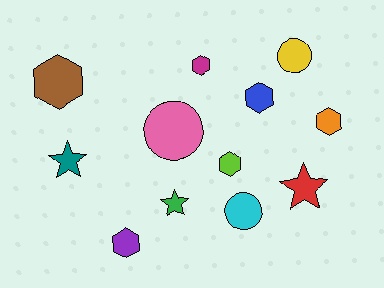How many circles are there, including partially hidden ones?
There are 3 circles.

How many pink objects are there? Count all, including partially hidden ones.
There is 1 pink object.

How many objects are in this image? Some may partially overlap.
There are 12 objects.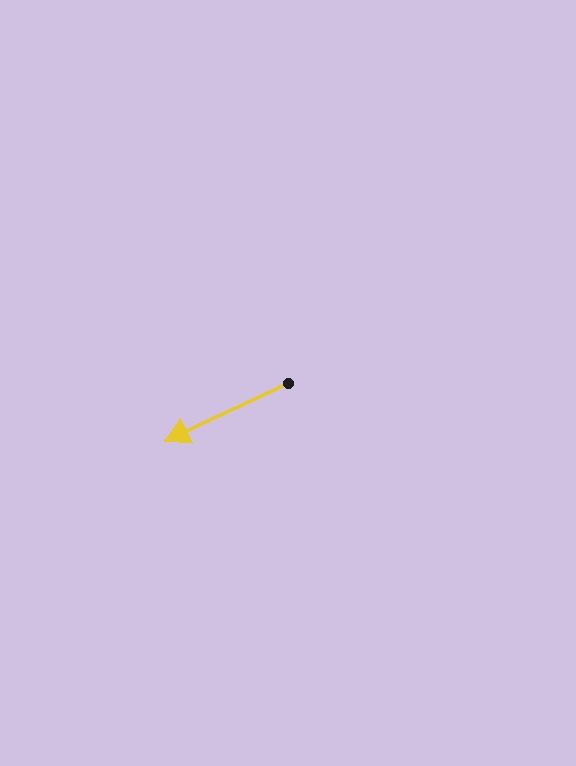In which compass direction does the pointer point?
Southwest.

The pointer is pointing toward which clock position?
Roughly 8 o'clock.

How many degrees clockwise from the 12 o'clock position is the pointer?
Approximately 245 degrees.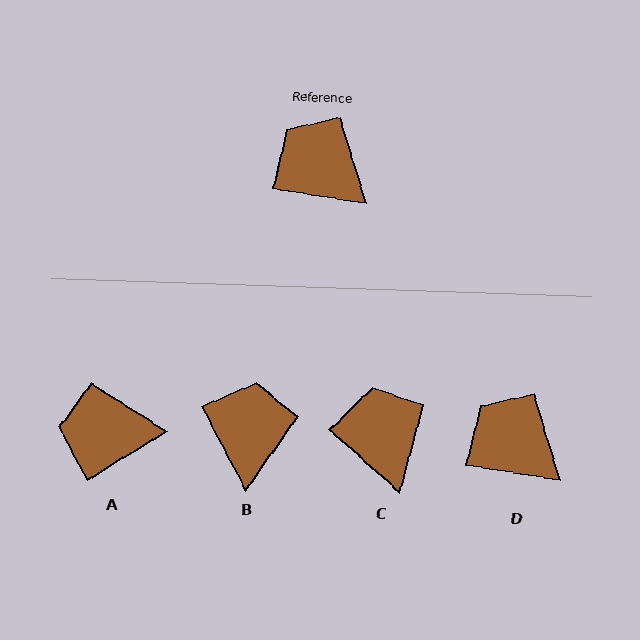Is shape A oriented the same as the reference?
No, it is off by about 41 degrees.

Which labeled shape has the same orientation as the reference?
D.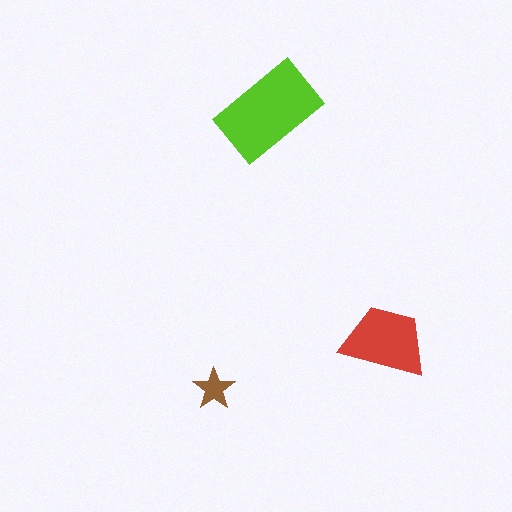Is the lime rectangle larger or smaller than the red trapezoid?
Larger.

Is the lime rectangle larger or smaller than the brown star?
Larger.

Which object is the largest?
The lime rectangle.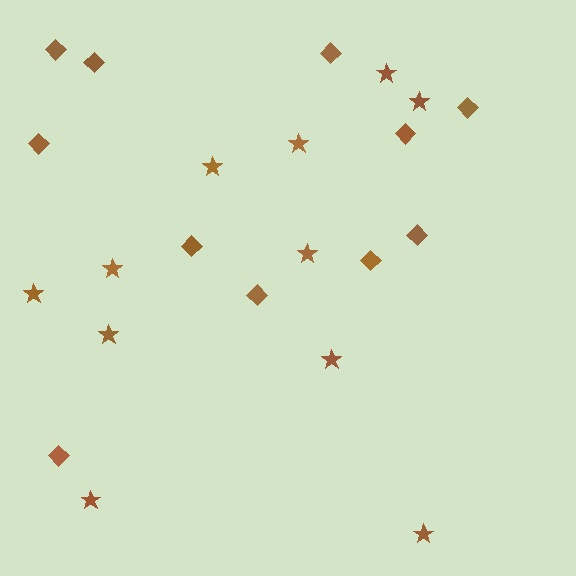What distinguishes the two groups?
There are 2 groups: one group of diamonds (11) and one group of stars (11).